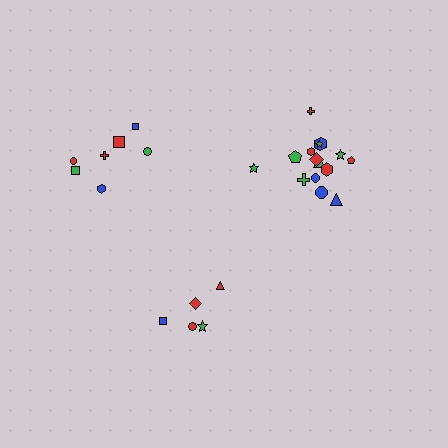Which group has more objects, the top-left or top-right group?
The top-right group.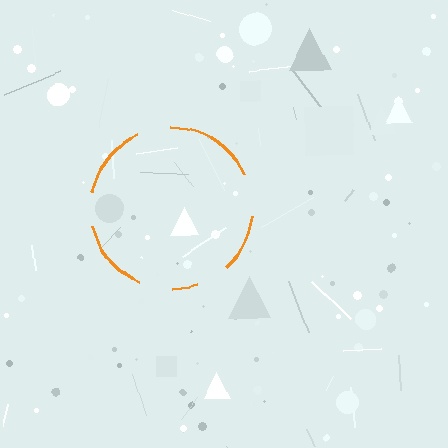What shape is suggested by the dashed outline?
The dashed outline suggests a circle.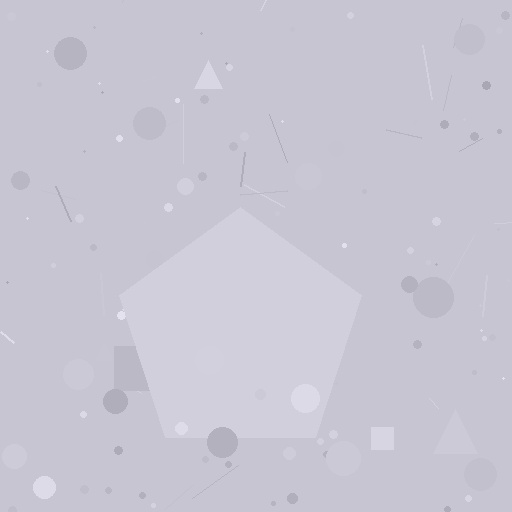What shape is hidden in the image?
A pentagon is hidden in the image.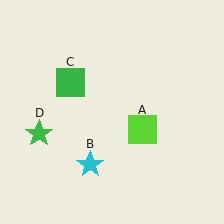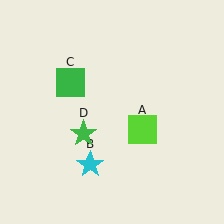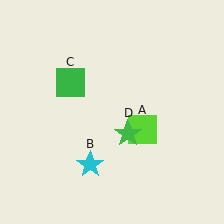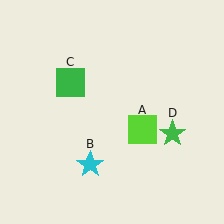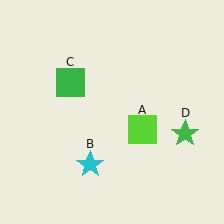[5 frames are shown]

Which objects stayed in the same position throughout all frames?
Lime square (object A) and cyan star (object B) and green square (object C) remained stationary.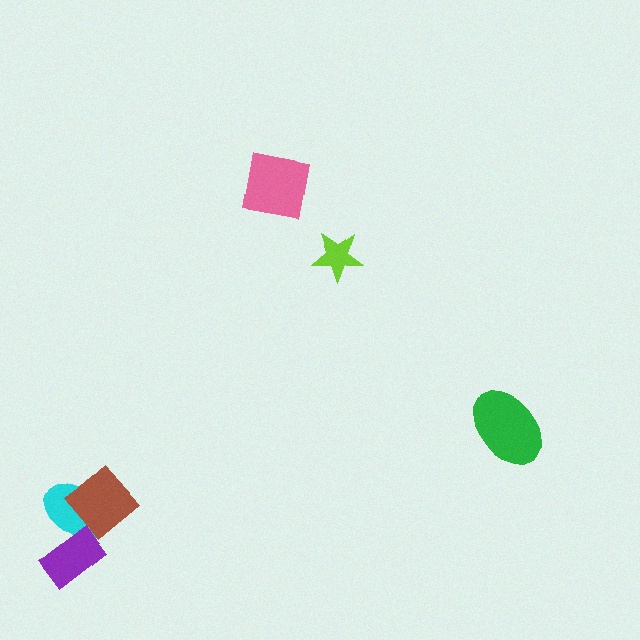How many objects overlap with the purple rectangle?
1 object overlaps with the purple rectangle.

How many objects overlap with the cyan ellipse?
2 objects overlap with the cyan ellipse.